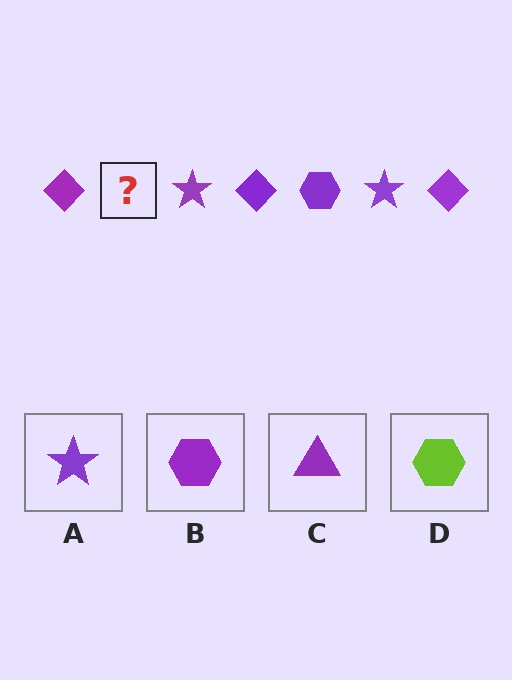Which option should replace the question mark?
Option B.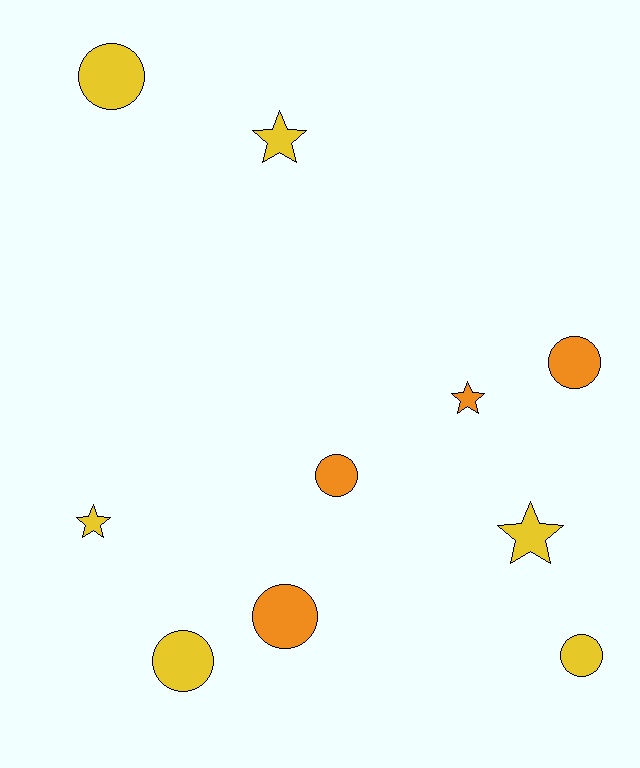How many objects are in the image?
There are 10 objects.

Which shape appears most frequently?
Circle, with 6 objects.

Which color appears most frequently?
Yellow, with 6 objects.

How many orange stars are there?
There is 1 orange star.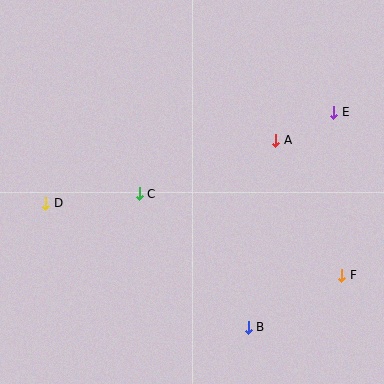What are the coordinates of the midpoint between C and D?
The midpoint between C and D is at (93, 198).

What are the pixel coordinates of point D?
Point D is at (46, 203).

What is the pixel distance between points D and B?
The distance between D and B is 238 pixels.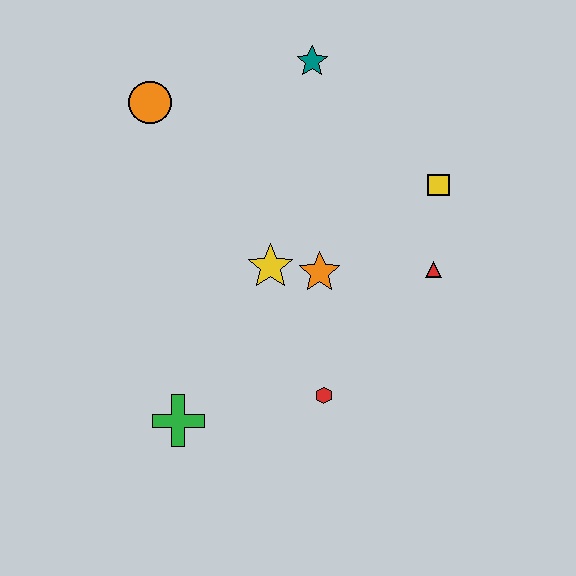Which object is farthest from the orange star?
The orange circle is farthest from the orange star.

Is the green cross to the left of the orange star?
Yes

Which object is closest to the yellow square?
The red triangle is closest to the yellow square.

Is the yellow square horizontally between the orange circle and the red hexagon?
No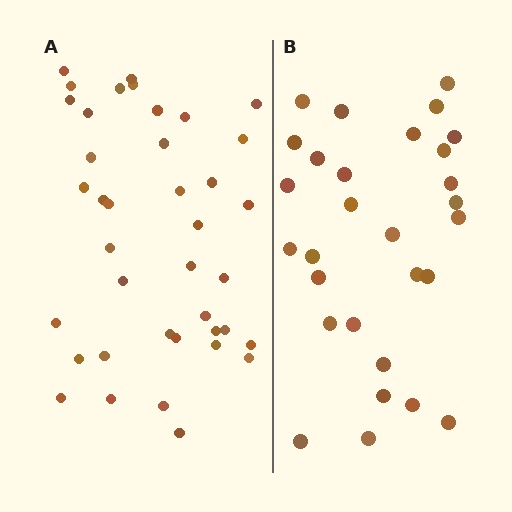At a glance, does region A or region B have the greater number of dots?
Region A (the left region) has more dots.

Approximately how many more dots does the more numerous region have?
Region A has roughly 10 or so more dots than region B.